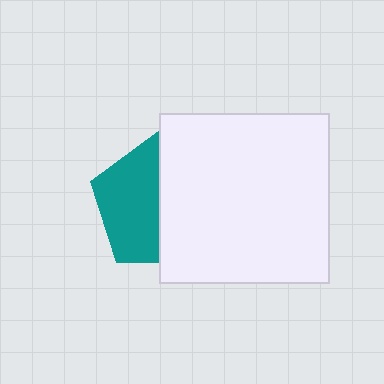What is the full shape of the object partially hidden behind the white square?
The partially hidden object is a teal pentagon.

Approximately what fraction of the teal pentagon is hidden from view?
Roughly 50% of the teal pentagon is hidden behind the white square.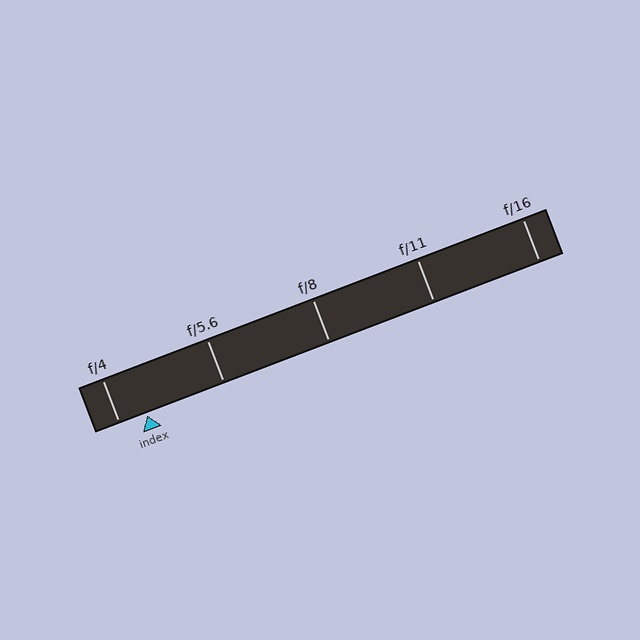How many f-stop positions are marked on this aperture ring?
There are 5 f-stop positions marked.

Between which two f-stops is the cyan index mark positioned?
The index mark is between f/4 and f/5.6.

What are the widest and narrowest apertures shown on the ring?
The widest aperture shown is f/4 and the narrowest is f/16.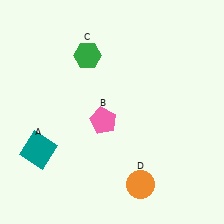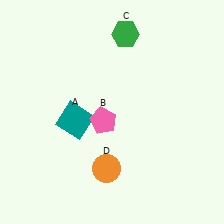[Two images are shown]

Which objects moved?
The objects that moved are: the teal square (A), the green hexagon (C), the orange circle (D).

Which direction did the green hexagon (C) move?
The green hexagon (C) moved right.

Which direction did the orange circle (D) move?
The orange circle (D) moved left.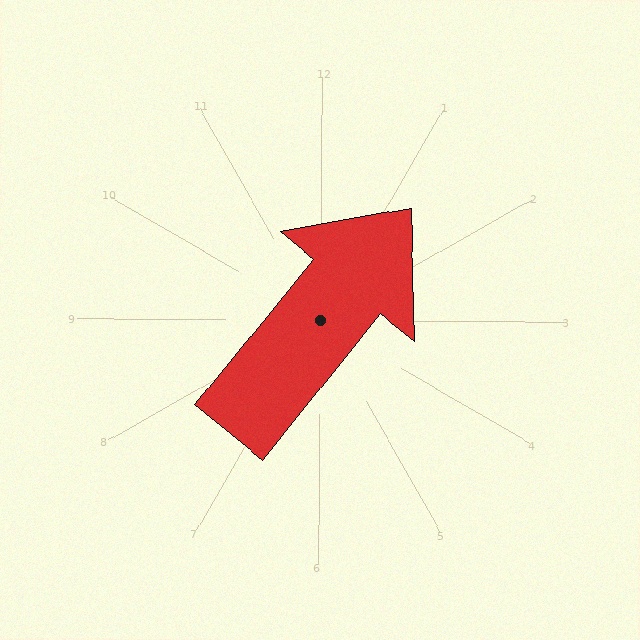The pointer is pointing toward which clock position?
Roughly 1 o'clock.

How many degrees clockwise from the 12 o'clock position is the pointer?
Approximately 39 degrees.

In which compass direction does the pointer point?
Northeast.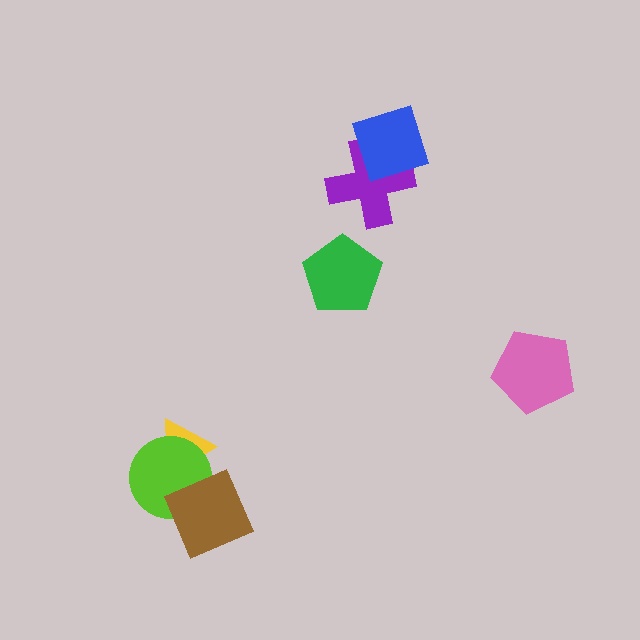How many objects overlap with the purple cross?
1 object overlaps with the purple cross.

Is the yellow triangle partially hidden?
Yes, it is partially covered by another shape.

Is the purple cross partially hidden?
Yes, it is partially covered by another shape.